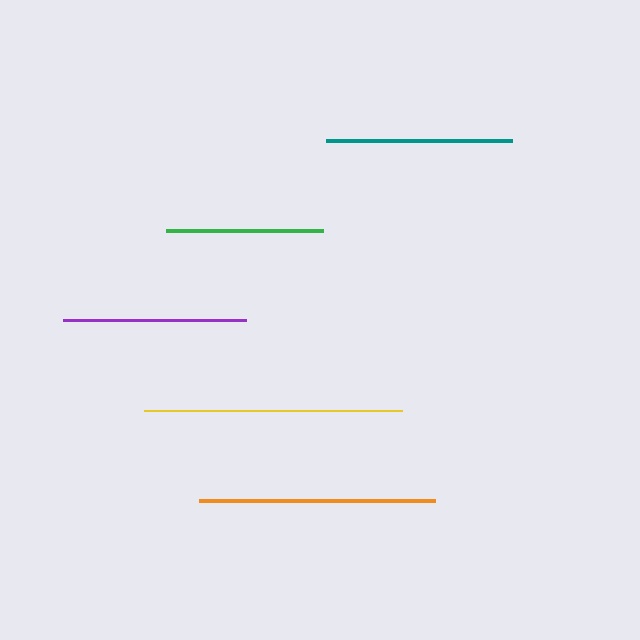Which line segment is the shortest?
The green line is the shortest at approximately 157 pixels.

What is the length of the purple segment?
The purple segment is approximately 183 pixels long.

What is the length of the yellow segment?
The yellow segment is approximately 257 pixels long.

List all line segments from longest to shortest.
From longest to shortest: yellow, orange, teal, purple, green.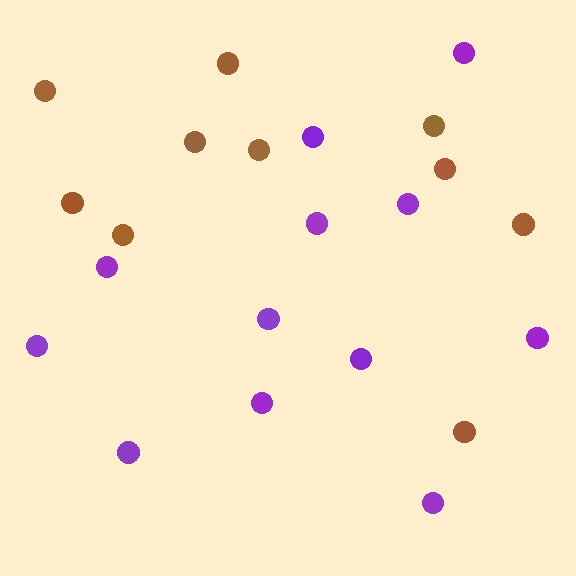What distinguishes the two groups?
There are 2 groups: one group of purple circles (12) and one group of brown circles (10).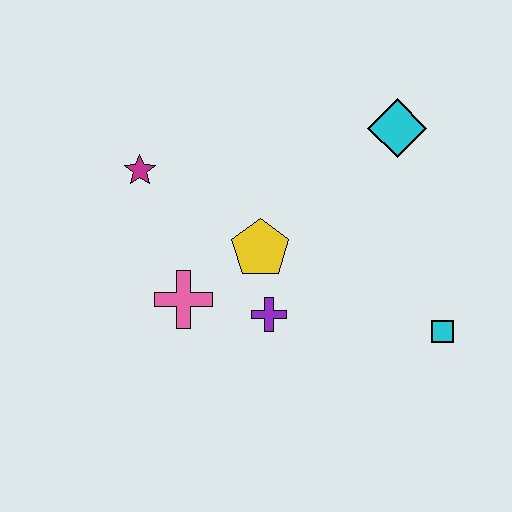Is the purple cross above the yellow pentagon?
No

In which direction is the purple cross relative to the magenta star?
The purple cross is below the magenta star.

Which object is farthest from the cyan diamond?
The pink cross is farthest from the cyan diamond.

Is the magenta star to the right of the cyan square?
No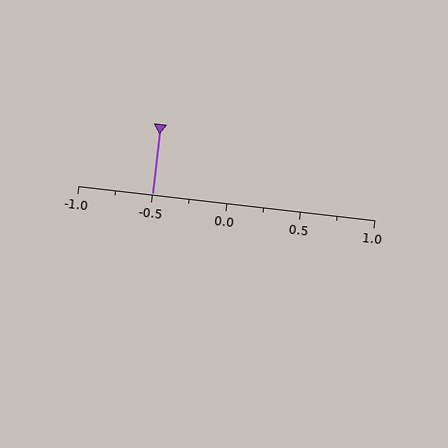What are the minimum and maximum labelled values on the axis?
The axis runs from -1.0 to 1.0.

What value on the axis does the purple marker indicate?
The marker indicates approximately -0.5.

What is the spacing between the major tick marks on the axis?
The major ticks are spaced 0.5 apart.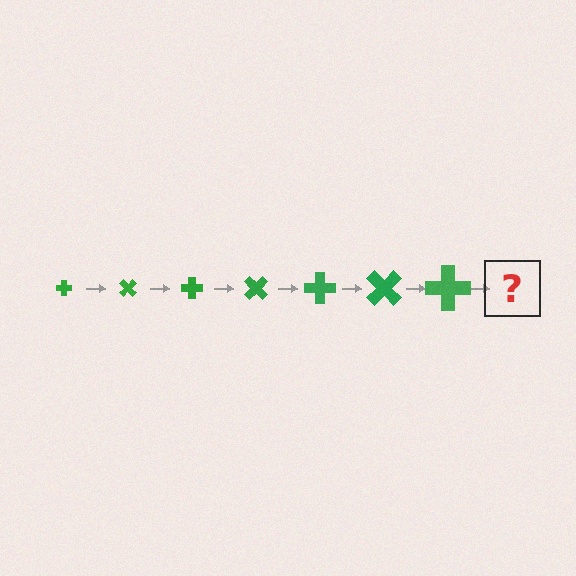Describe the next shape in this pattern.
It should be a cross, larger than the previous one and rotated 315 degrees from the start.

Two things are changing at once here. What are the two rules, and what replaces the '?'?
The two rules are that the cross grows larger each step and it rotates 45 degrees each step. The '?' should be a cross, larger than the previous one and rotated 315 degrees from the start.